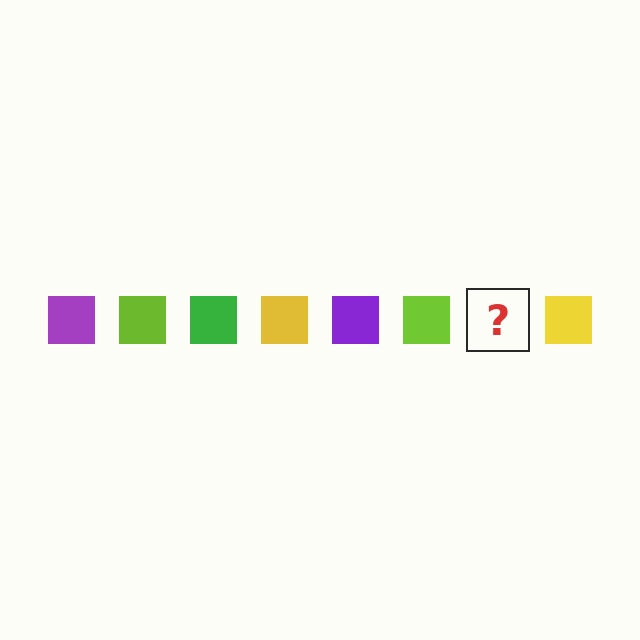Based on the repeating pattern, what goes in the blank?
The blank should be a green square.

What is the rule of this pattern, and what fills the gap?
The rule is that the pattern cycles through purple, lime, green, yellow squares. The gap should be filled with a green square.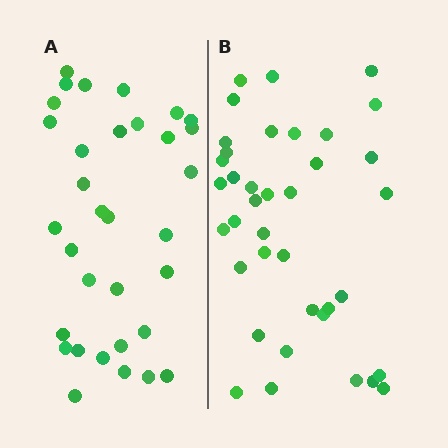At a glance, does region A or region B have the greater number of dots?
Region B (the right region) has more dots.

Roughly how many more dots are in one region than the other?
Region B has about 5 more dots than region A.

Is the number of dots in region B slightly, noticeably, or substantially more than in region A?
Region B has only slightly more — the two regions are fairly close. The ratio is roughly 1.2 to 1.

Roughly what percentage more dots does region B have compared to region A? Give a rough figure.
About 15% more.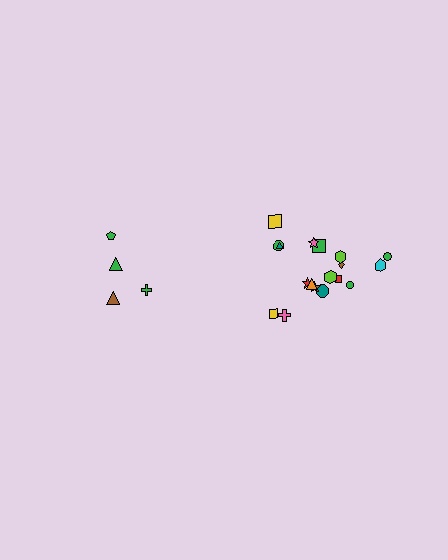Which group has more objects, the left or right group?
The right group.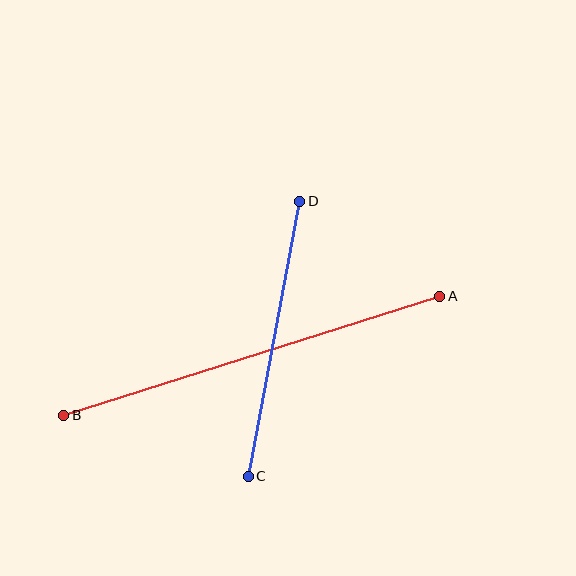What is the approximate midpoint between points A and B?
The midpoint is at approximately (252, 356) pixels.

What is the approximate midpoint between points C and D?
The midpoint is at approximately (274, 339) pixels.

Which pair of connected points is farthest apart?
Points A and B are farthest apart.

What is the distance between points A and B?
The distance is approximately 394 pixels.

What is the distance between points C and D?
The distance is approximately 280 pixels.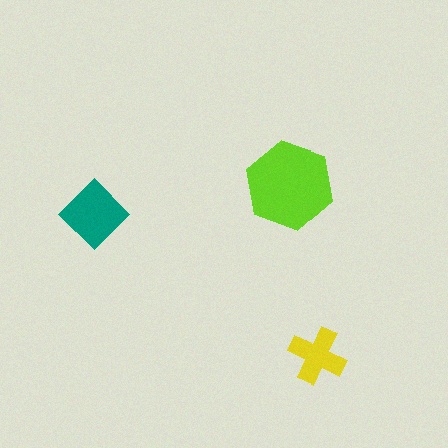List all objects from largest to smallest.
The lime hexagon, the teal diamond, the yellow cross.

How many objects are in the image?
There are 3 objects in the image.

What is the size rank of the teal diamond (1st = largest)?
2nd.